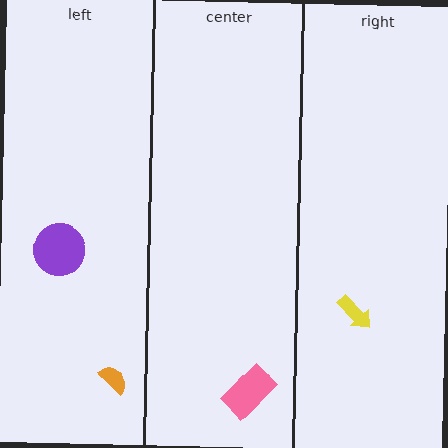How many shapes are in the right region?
1.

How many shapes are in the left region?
2.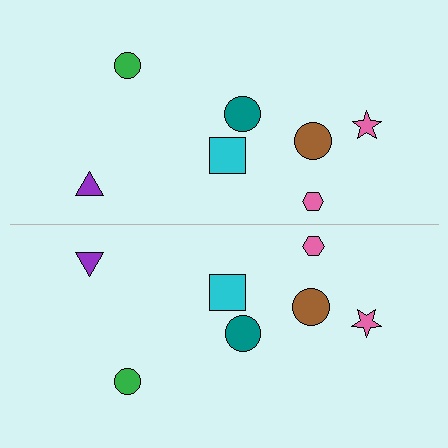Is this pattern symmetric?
Yes, this pattern has bilateral (reflection) symmetry.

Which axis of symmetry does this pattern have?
The pattern has a horizontal axis of symmetry running through the center of the image.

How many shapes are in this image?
There are 14 shapes in this image.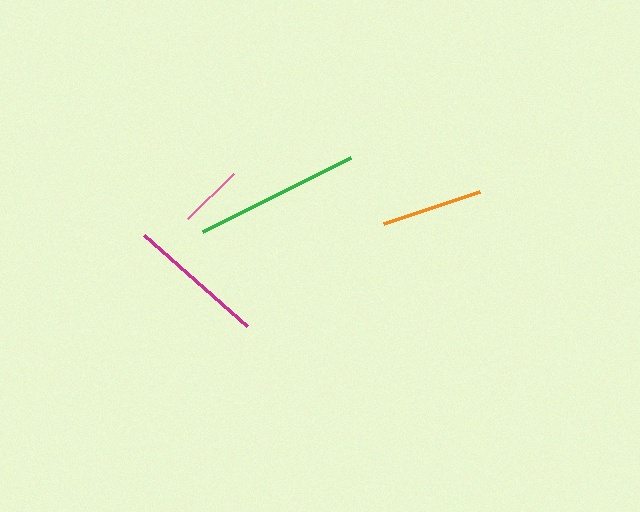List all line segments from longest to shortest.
From longest to shortest: green, magenta, orange, pink.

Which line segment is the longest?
The green line is the longest at approximately 165 pixels.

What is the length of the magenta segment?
The magenta segment is approximately 137 pixels long.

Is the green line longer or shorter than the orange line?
The green line is longer than the orange line.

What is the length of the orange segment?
The orange segment is approximately 102 pixels long.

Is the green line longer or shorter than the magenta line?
The green line is longer than the magenta line.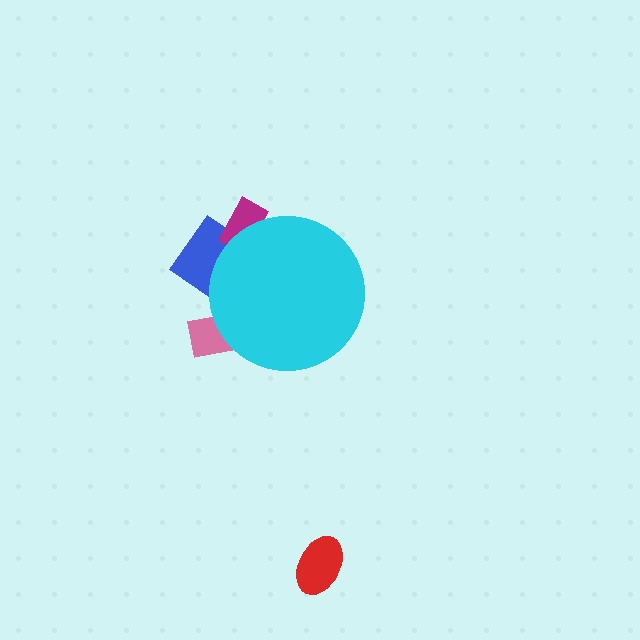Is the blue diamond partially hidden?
Yes, the blue diamond is partially hidden behind the cyan circle.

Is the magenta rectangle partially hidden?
Yes, the magenta rectangle is partially hidden behind the cyan circle.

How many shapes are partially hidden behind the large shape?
3 shapes are partially hidden.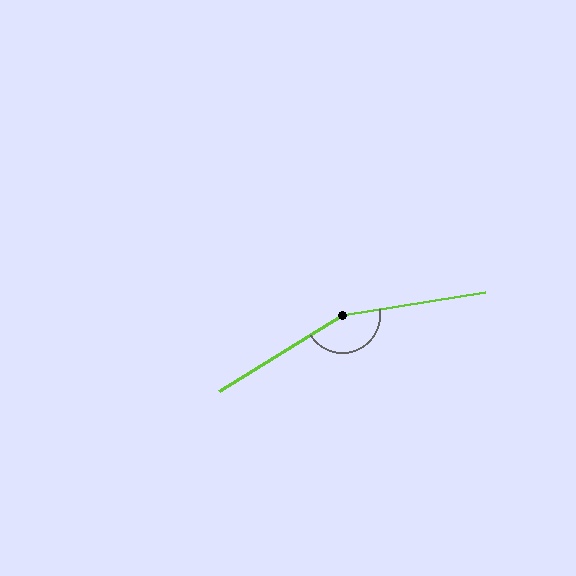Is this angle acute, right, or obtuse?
It is obtuse.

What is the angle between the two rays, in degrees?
Approximately 158 degrees.